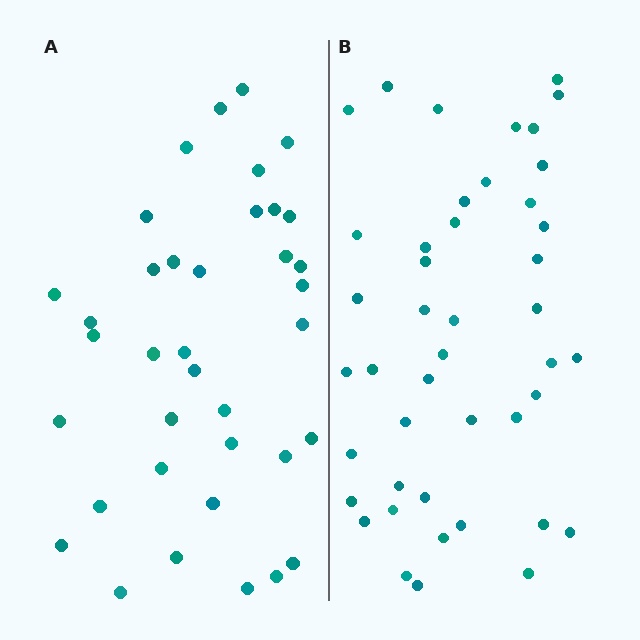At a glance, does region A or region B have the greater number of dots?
Region B (the right region) has more dots.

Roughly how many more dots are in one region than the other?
Region B has roughly 8 or so more dots than region A.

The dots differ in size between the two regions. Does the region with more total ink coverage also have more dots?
No. Region A has more total ink coverage because its dots are larger, but region B actually contains more individual dots. Total area can be misleading — the number of items is what matters here.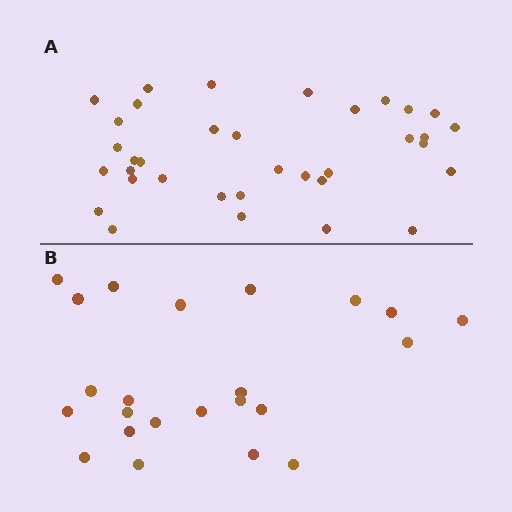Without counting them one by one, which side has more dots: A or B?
Region A (the top region) has more dots.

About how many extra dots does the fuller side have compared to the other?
Region A has roughly 12 or so more dots than region B.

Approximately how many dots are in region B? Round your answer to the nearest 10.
About 20 dots. (The exact count is 23, which rounds to 20.)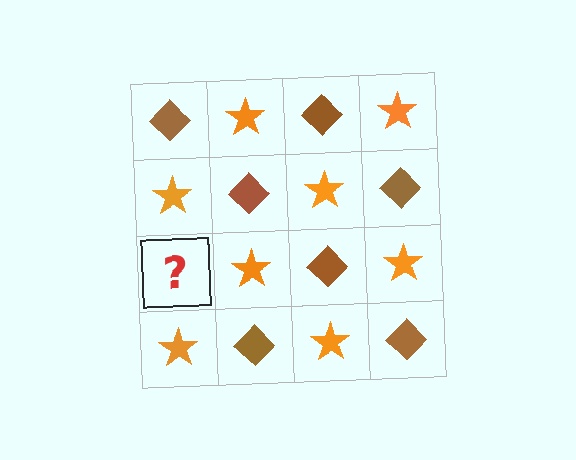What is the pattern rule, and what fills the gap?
The rule is that it alternates brown diamond and orange star in a checkerboard pattern. The gap should be filled with a brown diamond.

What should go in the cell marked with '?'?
The missing cell should contain a brown diamond.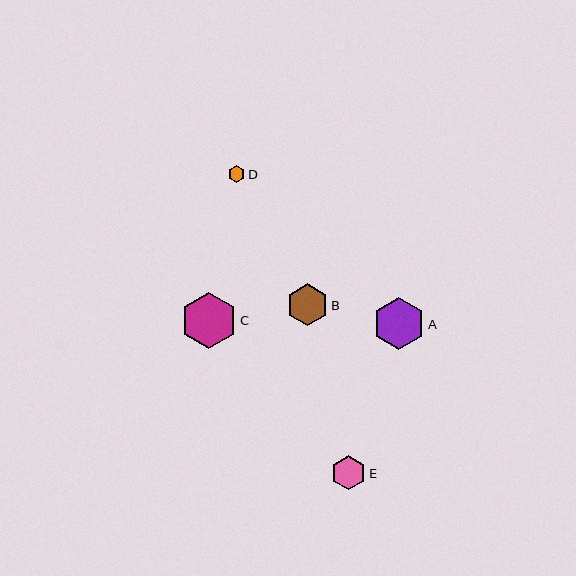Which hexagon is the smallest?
Hexagon D is the smallest with a size of approximately 17 pixels.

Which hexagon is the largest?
Hexagon C is the largest with a size of approximately 56 pixels.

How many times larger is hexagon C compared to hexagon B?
Hexagon C is approximately 1.4 times the size of hexagon B.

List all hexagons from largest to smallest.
From largest to smallest: C, A, B, E, D.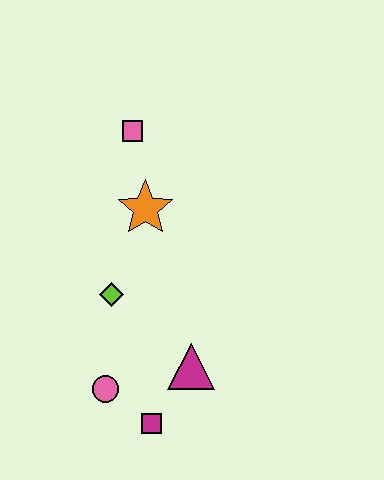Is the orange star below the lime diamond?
No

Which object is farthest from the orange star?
The magenta square is farthest from the orange star.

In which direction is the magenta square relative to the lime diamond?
The magenta square is below the lime diamond.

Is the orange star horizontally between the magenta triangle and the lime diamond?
Yes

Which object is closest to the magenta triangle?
The magenta square is closest to the magenta triangle.